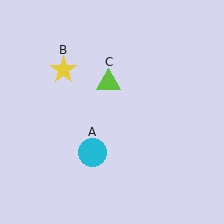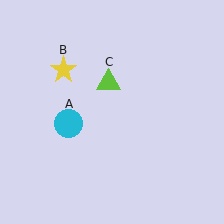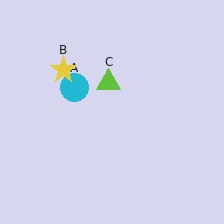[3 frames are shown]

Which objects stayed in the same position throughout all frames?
Yellow star (object B) and lime triangle (object C) remained stationary.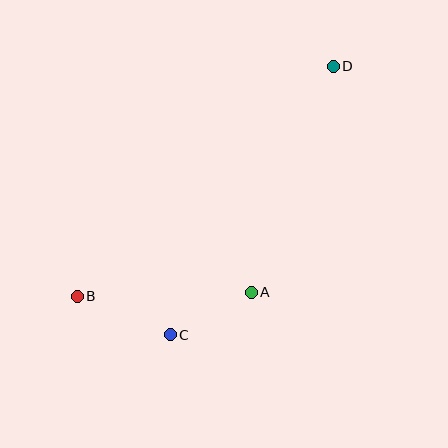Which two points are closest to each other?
Points A and C are closest to each other.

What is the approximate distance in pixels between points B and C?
The distance between B and C is approximately 101 pixels.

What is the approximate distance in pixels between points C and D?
The distance between C and D is approximately 314 pixels.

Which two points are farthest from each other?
Points B and D are farthest from each other.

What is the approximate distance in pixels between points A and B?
The distance between A and B is approximately 174 pixels.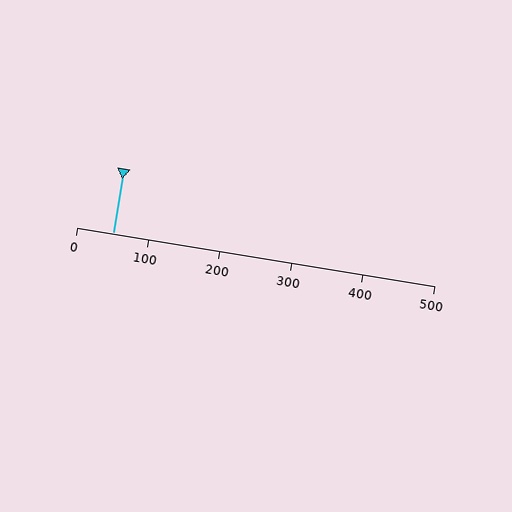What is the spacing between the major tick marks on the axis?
The major ticks are spaced 100 apart.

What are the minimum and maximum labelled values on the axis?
The axis runs from 0 to 500.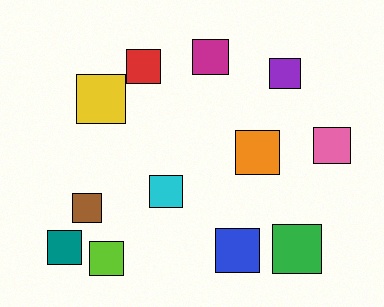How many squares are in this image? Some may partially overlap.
There are 12 squares.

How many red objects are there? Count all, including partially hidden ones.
There is 1 red object.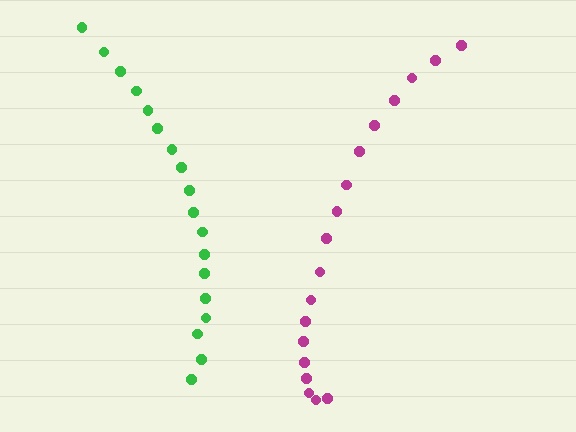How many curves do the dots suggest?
There are 2 distinct paths.